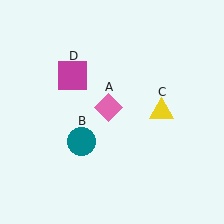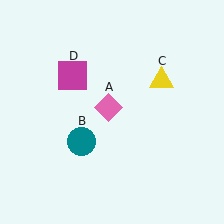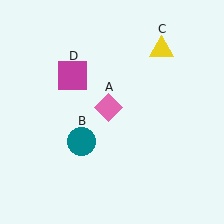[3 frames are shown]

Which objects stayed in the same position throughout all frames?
Pink diamond (object A) and teal circle (object B) and magenta square (object D) remained stationary.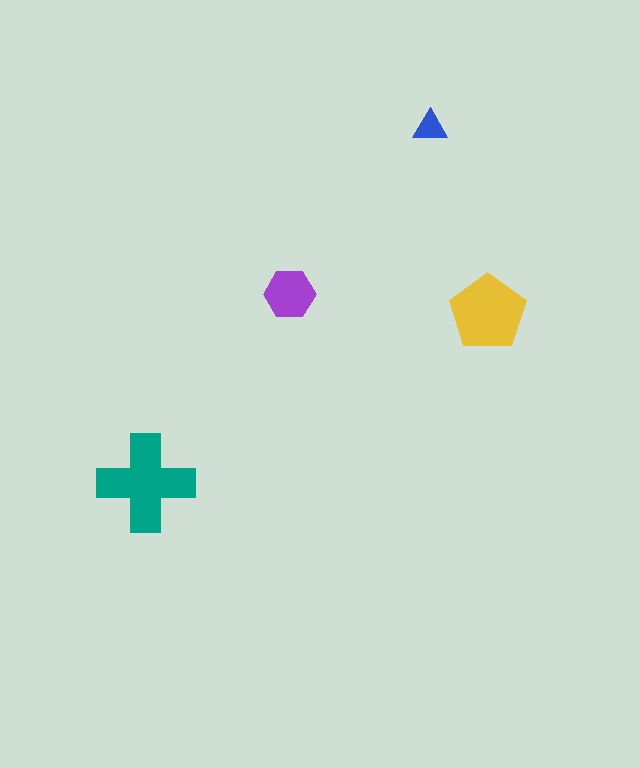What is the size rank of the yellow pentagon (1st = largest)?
2nd.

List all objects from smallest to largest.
The blue triangle, the purple hexagon, the yellow pentagon, the teal cross.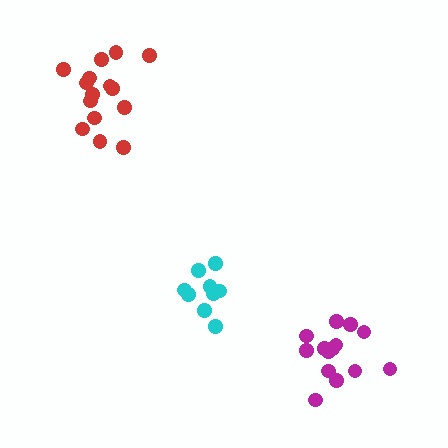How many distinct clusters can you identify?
There are 3 distinct clusters.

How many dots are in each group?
Group 1: 10 dots, Group 2: 15 dots, Group 3: 14 dots (39 total).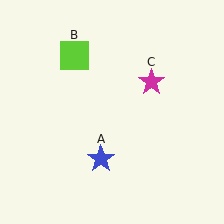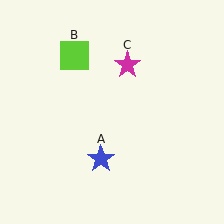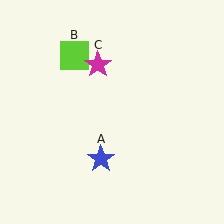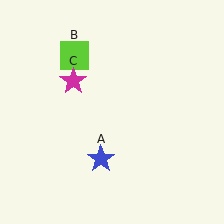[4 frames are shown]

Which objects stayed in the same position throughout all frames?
Blue star (object A) and lime square (object B) remained stationary.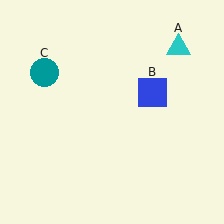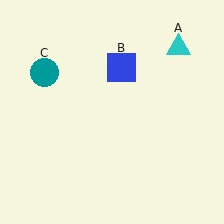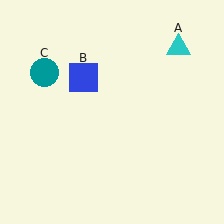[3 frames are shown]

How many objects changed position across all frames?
1 object changed position: blue square (object B).